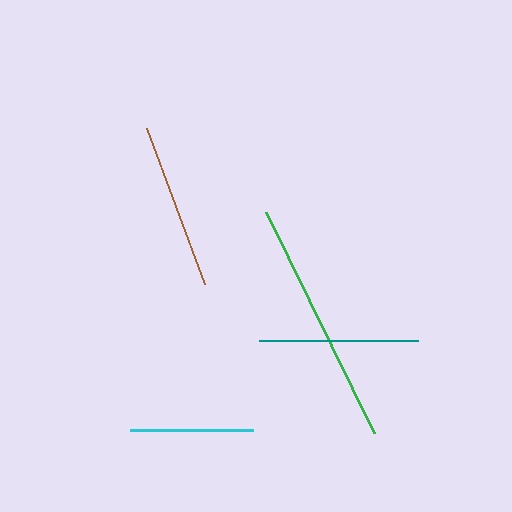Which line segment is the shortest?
The cyan line is the shortest at approximately 123 pixels.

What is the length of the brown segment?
The brown segment is approximately 167 pixels long.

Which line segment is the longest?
The green line is the longest at approximately 245 pixels.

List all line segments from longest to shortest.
From longest to shortest: green, brown, teal, cyan.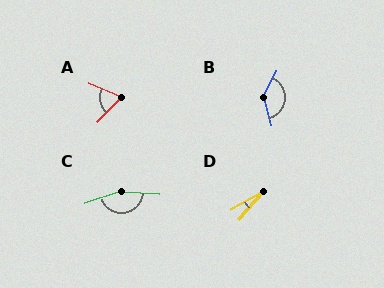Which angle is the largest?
C, at approximately 157 degrees.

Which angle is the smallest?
D, at approximately 19 degrees.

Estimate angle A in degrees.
Approximately 69 degrees.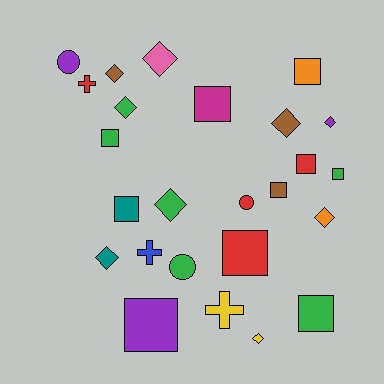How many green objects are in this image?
There are 6 green objects.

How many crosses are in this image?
There are 3 crosses.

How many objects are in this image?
There are 25 objects.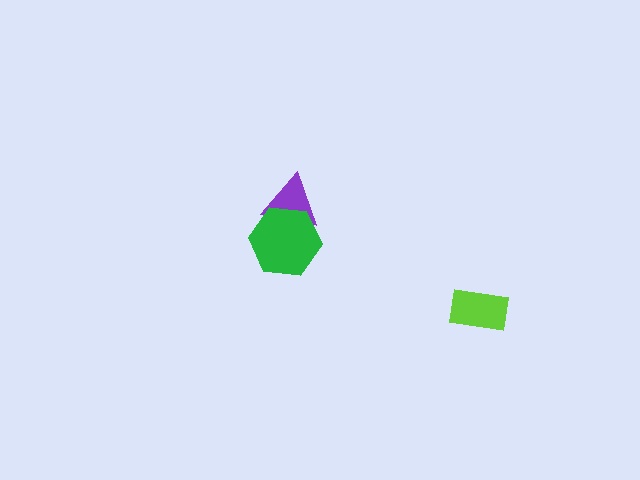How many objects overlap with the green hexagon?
1 object overlaps with the green hexagon.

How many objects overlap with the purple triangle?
1 object overlaps with the purple triangle.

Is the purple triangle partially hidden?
Yes, it is partially covered by another shape.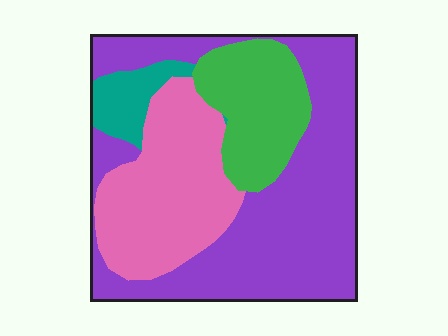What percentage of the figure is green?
Green takes up about one sixth (1/6) of the figure.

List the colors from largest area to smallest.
From largest to smallest: purple, pink, green, teal.